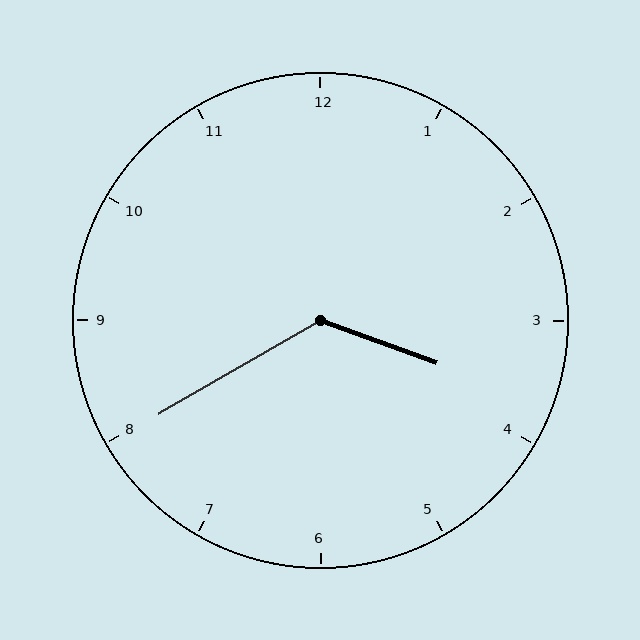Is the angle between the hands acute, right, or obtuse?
It is obtuse.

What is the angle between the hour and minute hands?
Approximately 130 degrees.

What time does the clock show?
3:40.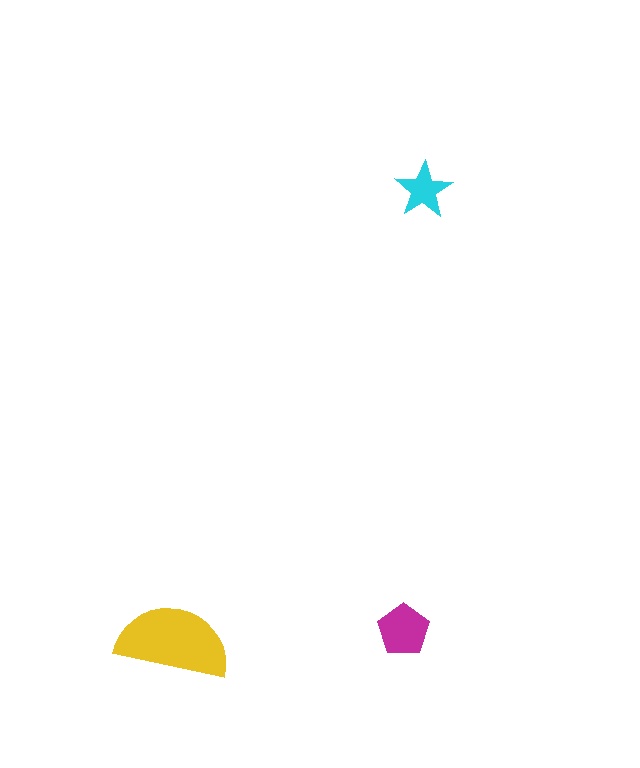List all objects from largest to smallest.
The yellow semicircle, the magenta pentagon, the cyan star.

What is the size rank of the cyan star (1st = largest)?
3rd.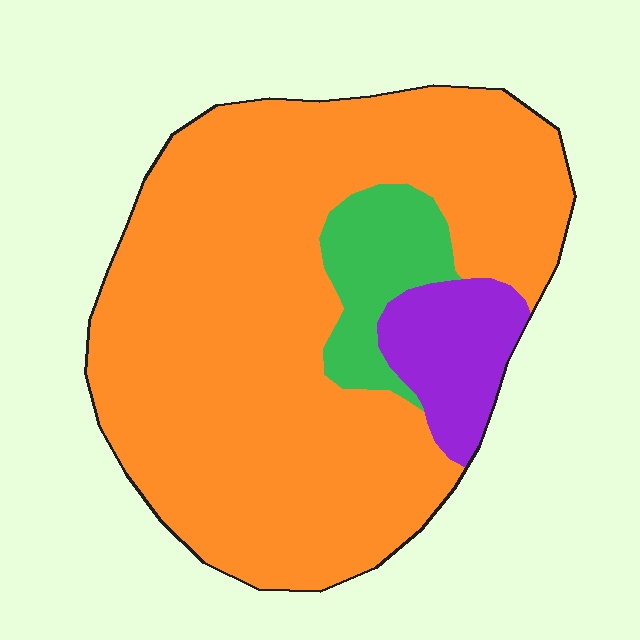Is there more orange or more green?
Orange.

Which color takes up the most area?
Orange, at roughly 80%.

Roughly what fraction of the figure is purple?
Purple covers 10% of the figure.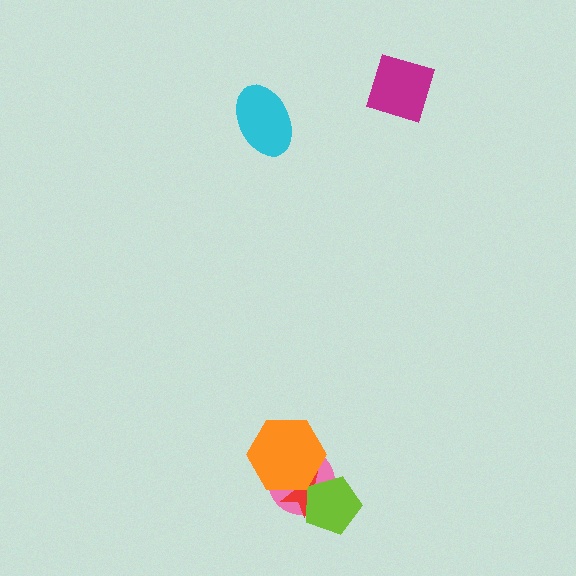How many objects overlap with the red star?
3 objects overlap with the red star.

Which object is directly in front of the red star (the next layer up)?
The lime pentagon is directly in front of the red star.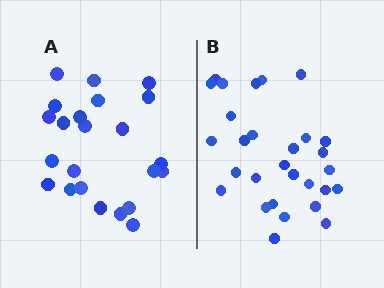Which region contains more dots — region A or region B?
Region B (the right region) has more dots.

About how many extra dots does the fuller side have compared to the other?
Region B has about 6 more dots than region A.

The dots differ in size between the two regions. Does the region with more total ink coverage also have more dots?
No. Region A has more total ink coverage because its dots are larger, but region B actually contains more individual dots. Total area can be misleading — the number of items is what matters here.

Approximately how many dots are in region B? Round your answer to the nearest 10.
About 30 dots. (The exact count is 29, which rounds to 30.)